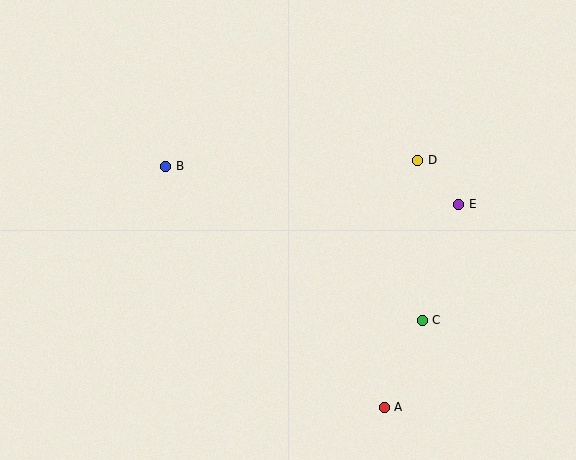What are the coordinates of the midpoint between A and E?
The midpoint between A and E is at (421, 306).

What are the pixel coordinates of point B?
Point B is at (166, 166).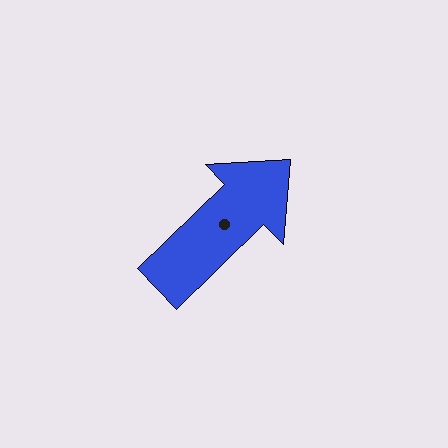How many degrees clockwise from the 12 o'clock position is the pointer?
Approximately 46 degrees.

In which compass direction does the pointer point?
Northeast.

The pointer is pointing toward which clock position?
Roughly 2 o'clock.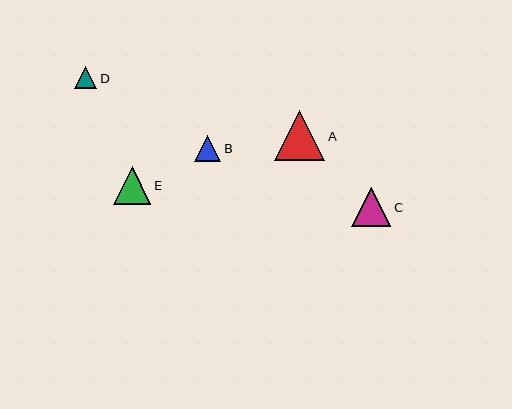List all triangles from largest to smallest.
From largest to smallest: A, C, E, B, D.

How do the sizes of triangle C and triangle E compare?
Triangle C and triangle E are approximately the same size.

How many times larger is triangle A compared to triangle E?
Triangle A is approximately 1.4 times the size of triangle E.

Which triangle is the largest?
Triangle A is the largest with a size of approximately 50 pixels.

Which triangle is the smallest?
Triangle D is the smallest with a size of approximately 22 pixels.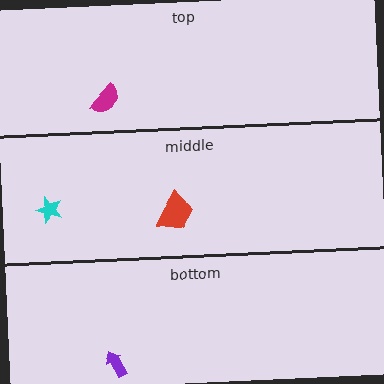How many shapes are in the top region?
1.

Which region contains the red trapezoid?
The middle region.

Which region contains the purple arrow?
The bottom region.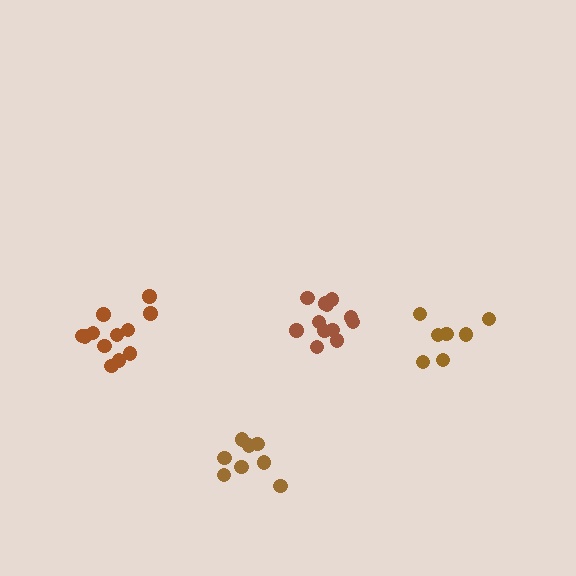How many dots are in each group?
Group 1: 12 dots, Group 2: 7 dots, Group 3: 9 dots, Group 4: 12 dots (40 total).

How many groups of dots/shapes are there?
There are 4 groups.